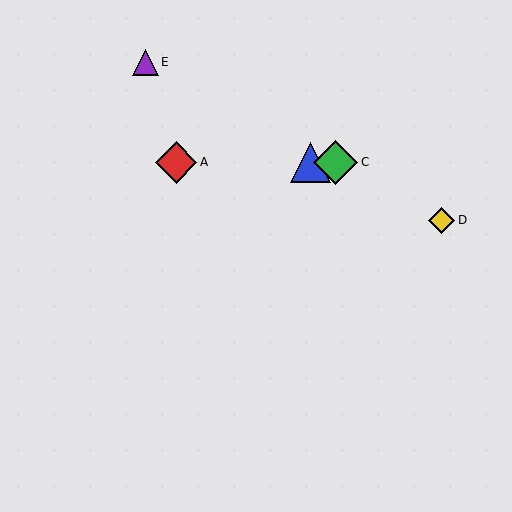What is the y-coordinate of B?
Object B is at y≈162.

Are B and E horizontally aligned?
No, B is at y≈162 and E is at y≈62.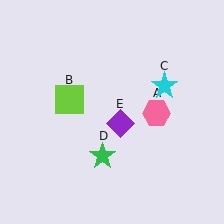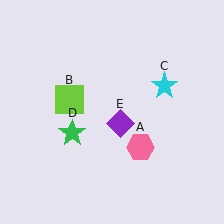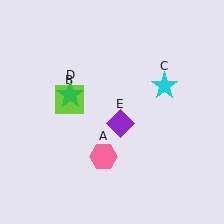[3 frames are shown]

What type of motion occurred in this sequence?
The pink hexagon (object A), green star (object D) rotated clockwise around the center of the scene.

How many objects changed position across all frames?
2 objects changed position: pink hexagon (object A), green star (object D).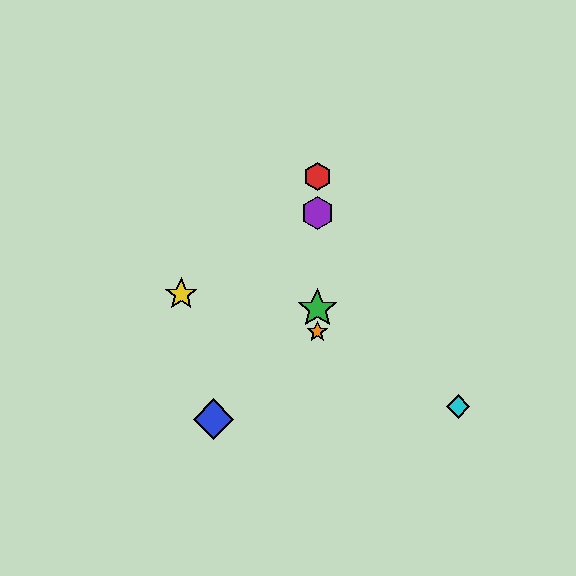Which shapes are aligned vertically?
The red hexagon, the green star, the purple hexagon, the orange star are aligned vertically.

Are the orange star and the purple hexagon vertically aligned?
Yes, both are at x≈317.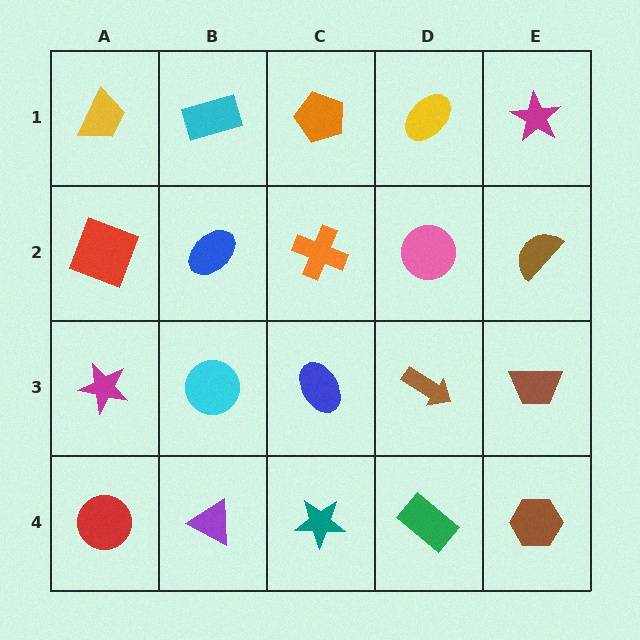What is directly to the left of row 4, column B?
A red circle.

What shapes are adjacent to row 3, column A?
A red square (row 2, column A), a red circle (row 4, column A), a cyan circle (row 3, column B).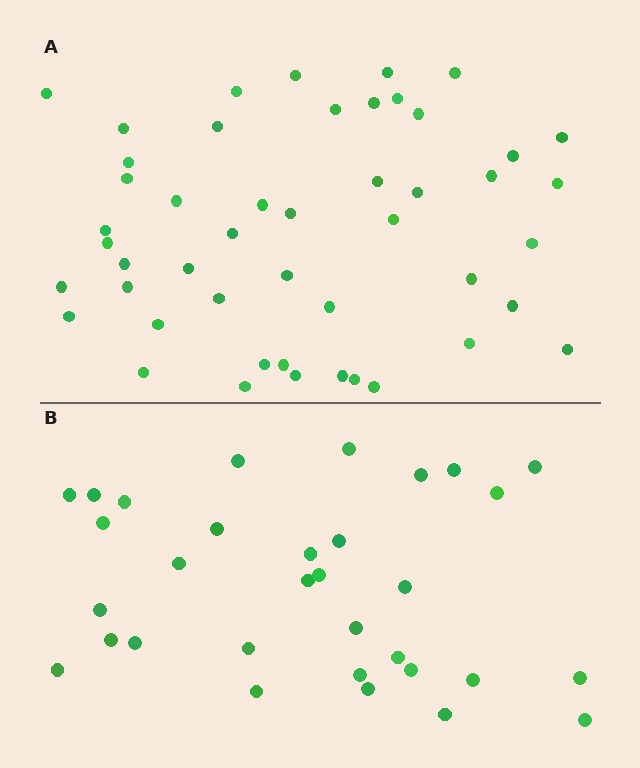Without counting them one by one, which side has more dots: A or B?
Region A (the top region) has more dots.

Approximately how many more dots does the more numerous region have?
Region A has approximately 15 more dots than region B.